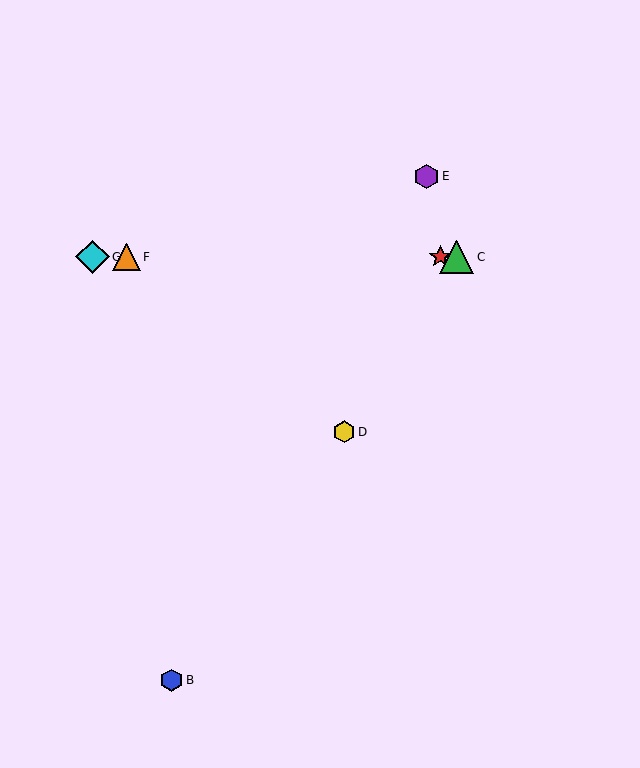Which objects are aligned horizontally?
Objects A, C, F, G are aligned horizontally.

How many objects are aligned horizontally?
4 objects (A, C, F, G) are aligned horizontally.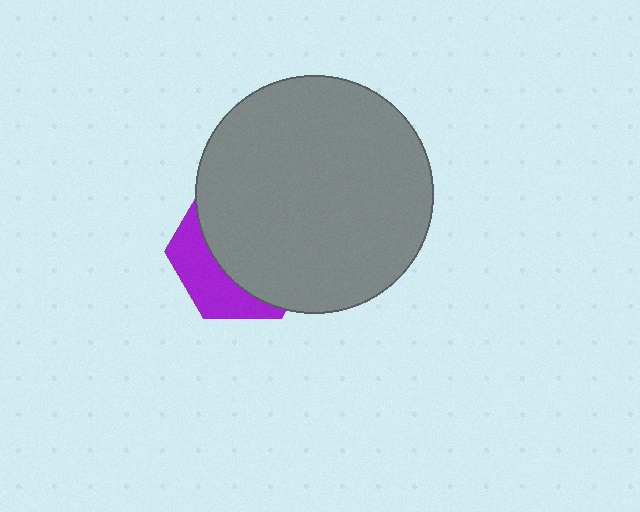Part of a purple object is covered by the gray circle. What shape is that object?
It is a hexagon.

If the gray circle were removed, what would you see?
You would see the complete purple hexagon.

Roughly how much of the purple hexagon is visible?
A small part of it is visible (roughly 32%).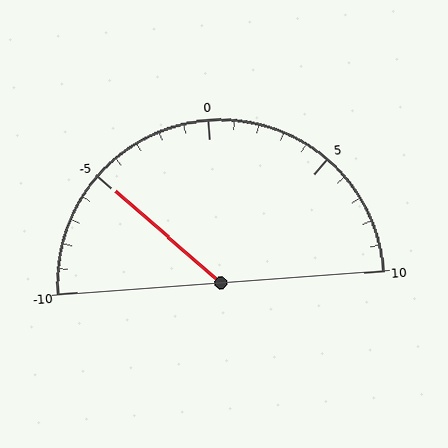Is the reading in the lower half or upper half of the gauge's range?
The reading is in the lower half of the range (-10 to 10).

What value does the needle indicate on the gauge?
The needle indicates approximately -5.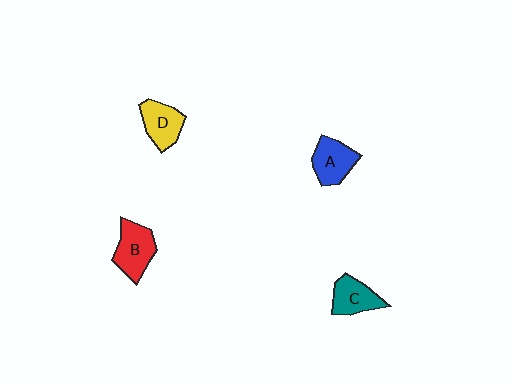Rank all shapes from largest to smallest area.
From largest to smallest: B (red), A (blue), D (yellow), C (teal).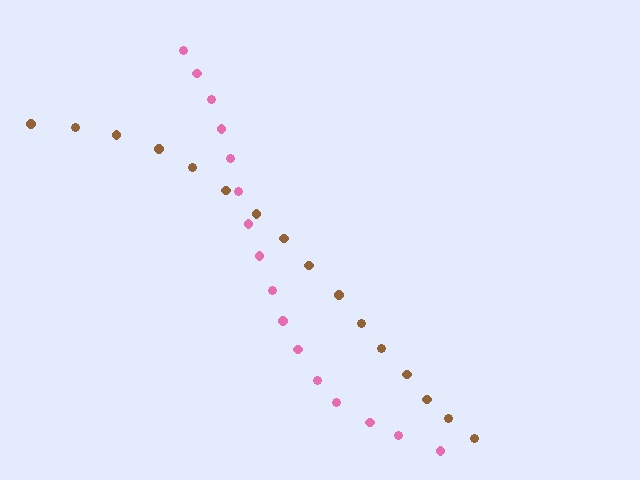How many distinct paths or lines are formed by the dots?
There are 2 distinct paths.